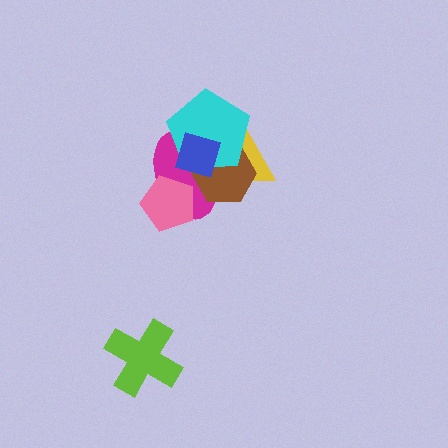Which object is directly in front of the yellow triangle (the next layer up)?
The brown hexagon is directly in front of the yellow triangle.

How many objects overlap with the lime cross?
0 objects overlap with the lime cross.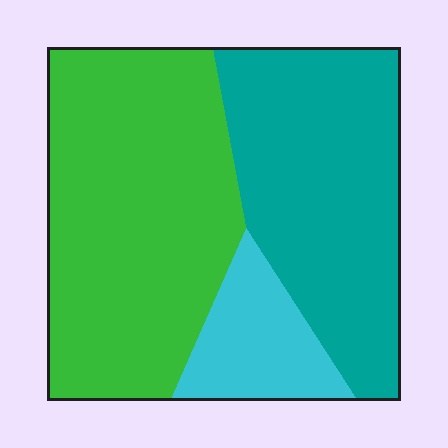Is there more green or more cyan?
Green.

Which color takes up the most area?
Green, at roughly 50%.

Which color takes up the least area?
Cyan, at roughly 15%.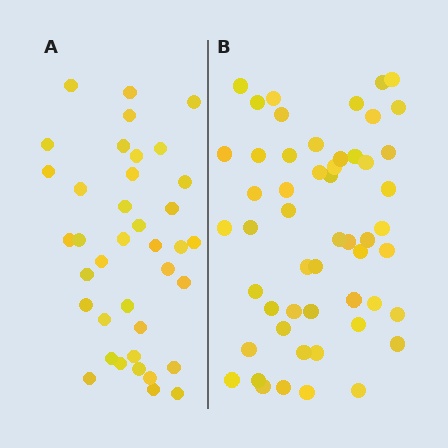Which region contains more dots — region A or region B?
Region B (the right region) has more dots.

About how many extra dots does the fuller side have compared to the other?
Region B has approximately 15 more dots than region A.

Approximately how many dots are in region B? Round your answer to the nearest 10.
About 50 dots. (The exact count is 53, which rounds to 50.)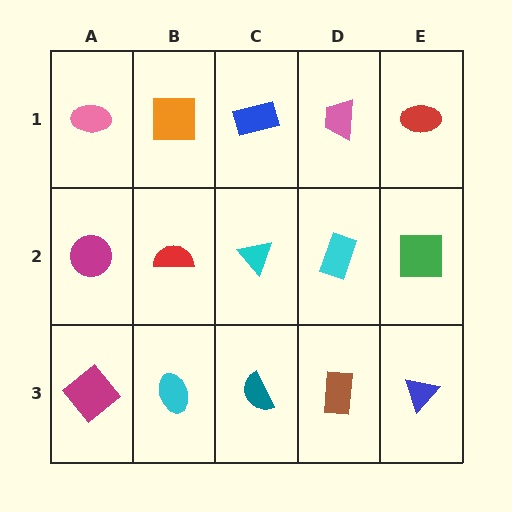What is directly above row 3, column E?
A green square.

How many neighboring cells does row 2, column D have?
4.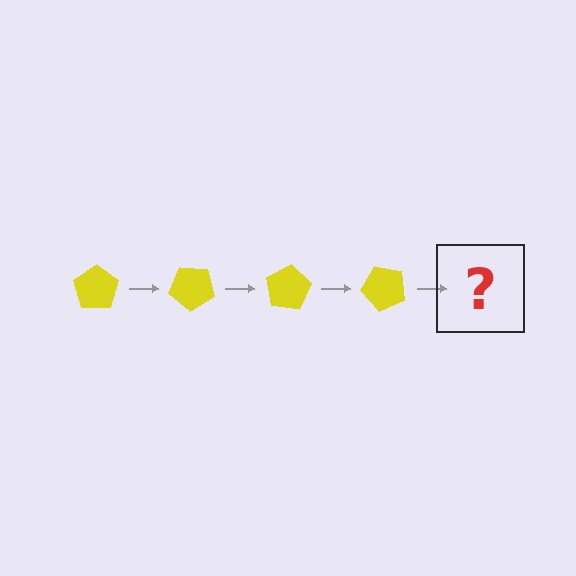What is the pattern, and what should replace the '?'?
The pattern is that the pentagon rotates 40 degrees each step. The '?' should be a yellow pentagon rotated 160 degrees.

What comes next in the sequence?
The next element should be a yellow pentagon rotated 160 degrees.